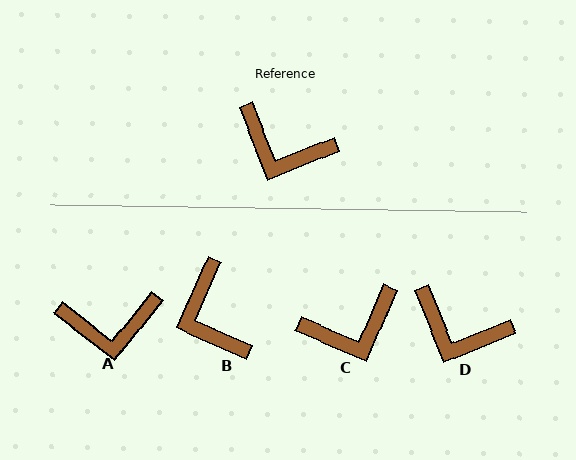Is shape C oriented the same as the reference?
No, it is off by about 45 degrees.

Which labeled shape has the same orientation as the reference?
D.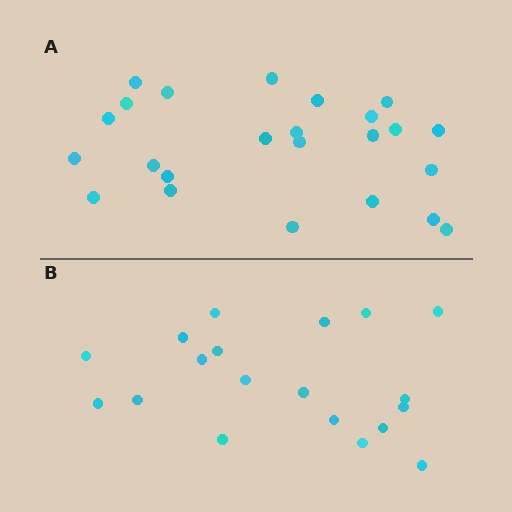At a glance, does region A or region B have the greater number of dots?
Region A (the top region) has more dots.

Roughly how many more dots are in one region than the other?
Region A has about 5 more dots than region B.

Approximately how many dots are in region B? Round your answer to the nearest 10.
About 20 dots. (The exact count is 19, which rounds to 20.)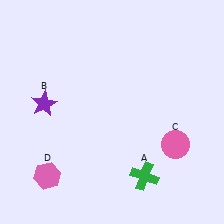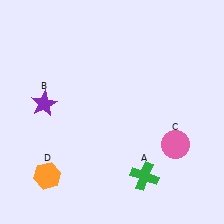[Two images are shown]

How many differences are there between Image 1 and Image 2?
There is 1 difference between the two images.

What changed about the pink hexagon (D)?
In Image 1, D is pink. In Image 2, it changed to orange.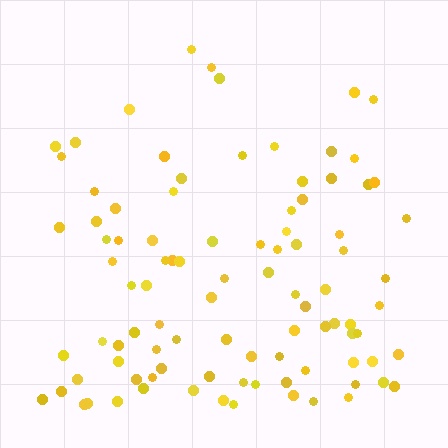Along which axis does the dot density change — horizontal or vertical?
Vertical.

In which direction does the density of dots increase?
From top to bottom, with the bottom side densest.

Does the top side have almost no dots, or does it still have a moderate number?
Still a moderate number, just noticeably fewer than the bottom.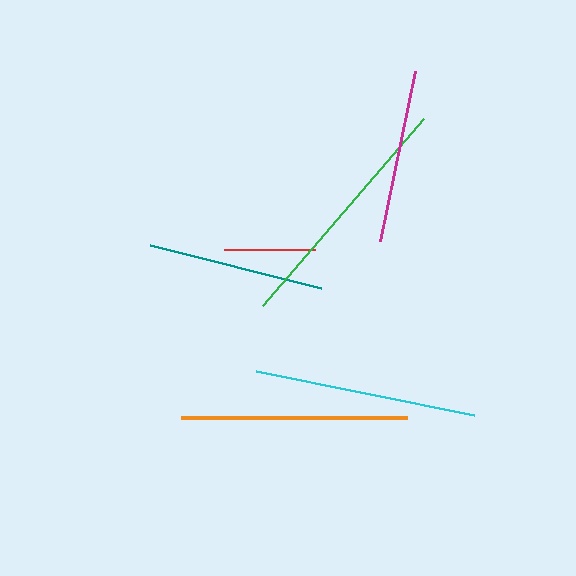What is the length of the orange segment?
The orange segment is approximately 227 pixels long.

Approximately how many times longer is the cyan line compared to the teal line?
The cyan line is approximately 1.3 times the length of the teal line.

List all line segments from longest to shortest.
From longest to shortest: green, orange, cyan, teal, magenta, red.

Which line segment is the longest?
The green line is the longest at approximately 247 pixels.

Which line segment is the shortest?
The red line is the shortest at approximately 91 pixels.